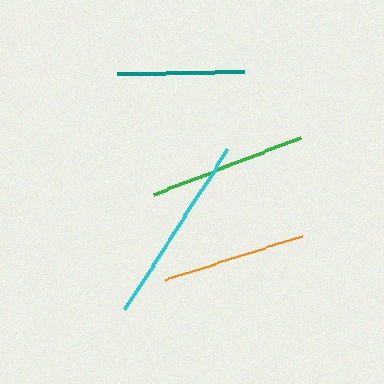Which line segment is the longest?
The cyan line is the longest at approximately 191 pixels.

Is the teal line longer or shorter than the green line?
The green line is longer than the teal line.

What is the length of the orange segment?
The orange segment is approximately 144 pixels long.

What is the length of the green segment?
The green segment is approximately 158 pixels long.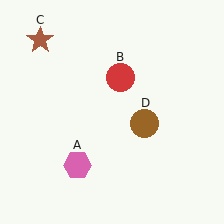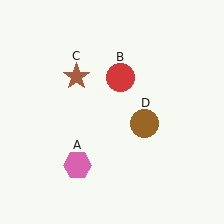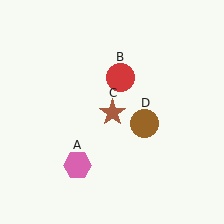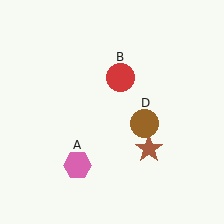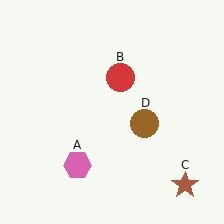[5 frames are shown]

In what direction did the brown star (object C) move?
The brown star (object C) moved down and to the right.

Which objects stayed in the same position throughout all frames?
Pink hexagon (object A) and red circle (object B) and brown circle (object D) remained stationary.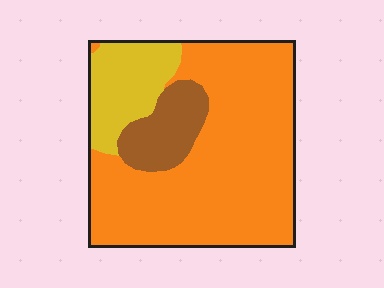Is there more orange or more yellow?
Orange.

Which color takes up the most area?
Orange, at roughly 70%.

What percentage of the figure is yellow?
Yellow takes up about one sixth (1/6) of the figure.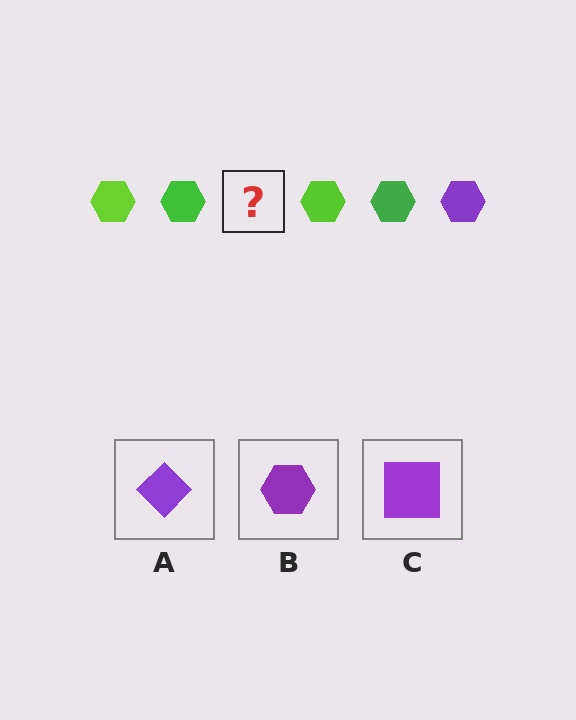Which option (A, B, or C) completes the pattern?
B.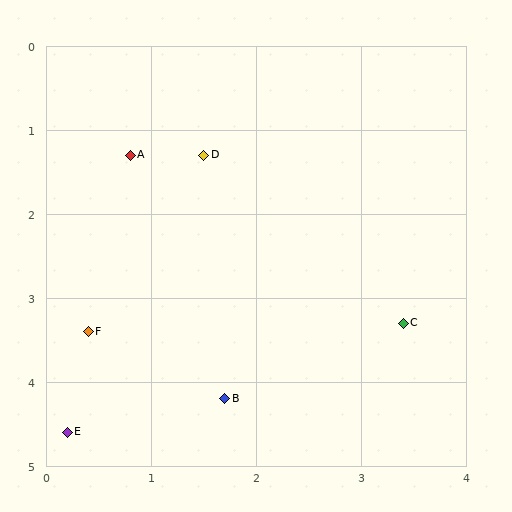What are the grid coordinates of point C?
Point C is at approximately (3.4, 3.3).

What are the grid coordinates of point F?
Point F is at approximately (0.4, 3.4).